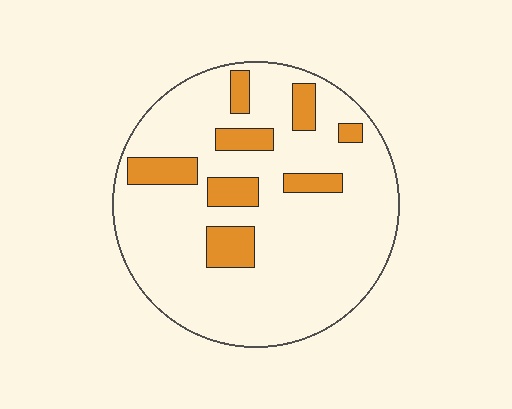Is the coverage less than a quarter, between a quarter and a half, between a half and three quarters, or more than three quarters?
Less than a quarter.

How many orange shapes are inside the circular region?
8.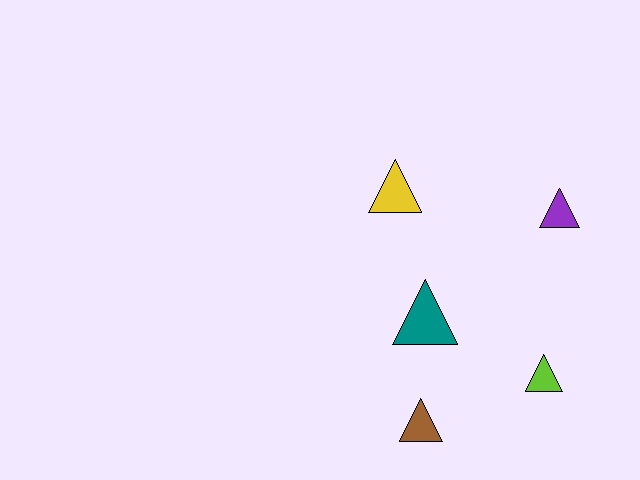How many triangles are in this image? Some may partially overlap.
There are 5 triangles.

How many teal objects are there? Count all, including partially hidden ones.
There is 1 teal object.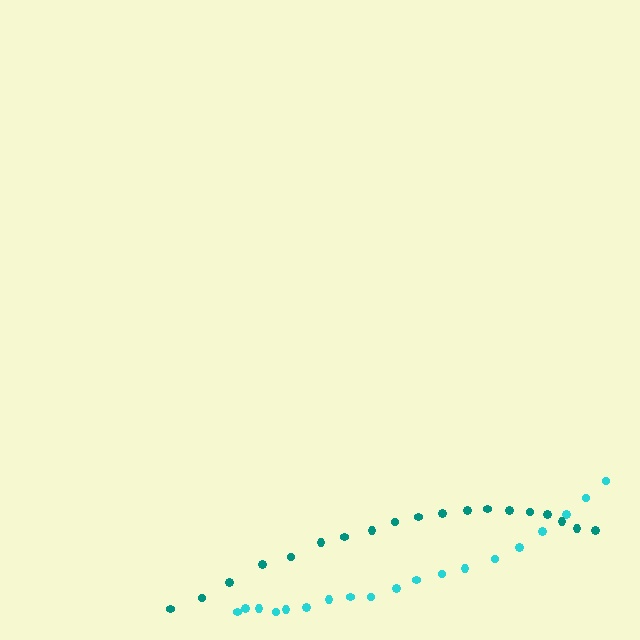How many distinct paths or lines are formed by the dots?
There are 2 distinct paths.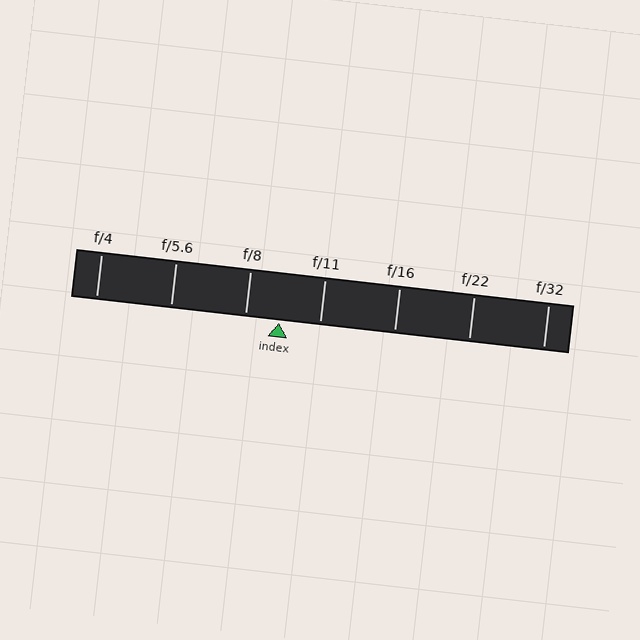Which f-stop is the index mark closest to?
The index mark is closest to f/8.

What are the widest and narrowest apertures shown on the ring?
The widest aperture shown is f/4 and the narrowest is f/32.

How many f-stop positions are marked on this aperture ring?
There are 7 f-stop positions marked.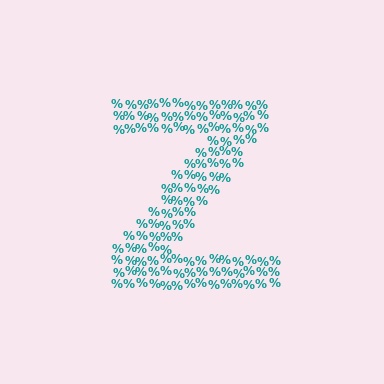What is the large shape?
The large shape is the letter Z.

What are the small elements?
The small elements are percent signs.